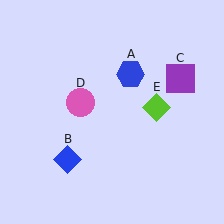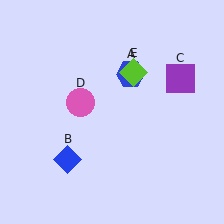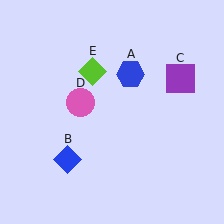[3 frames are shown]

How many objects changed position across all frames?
1 object changed position: lime diamond (object E).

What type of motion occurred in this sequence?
The lime diamond (object E) rotated counterclockwise around the center of the scene.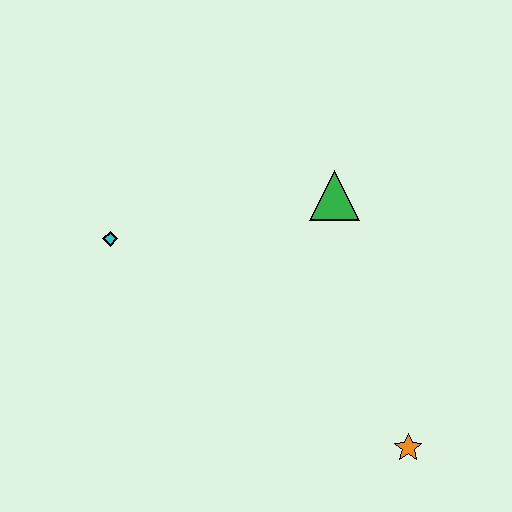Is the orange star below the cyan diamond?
Yes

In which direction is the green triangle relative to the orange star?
The green triangle is above the orange star.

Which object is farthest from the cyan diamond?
The orange star is farthest from the cyan diamond.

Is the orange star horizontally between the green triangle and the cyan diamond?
No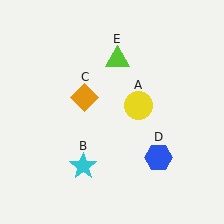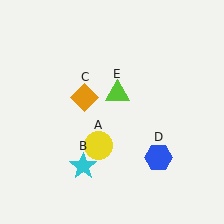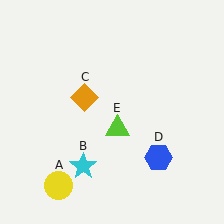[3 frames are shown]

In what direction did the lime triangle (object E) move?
The lime triangle (object E) moved down.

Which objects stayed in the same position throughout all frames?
Cyan star (object B) and orange diamond (object C) and blue hexagon (object D) remained stationary.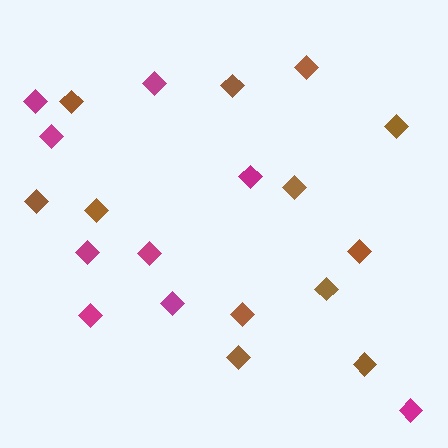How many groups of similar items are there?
There are 2 groups: one group of brown diamonds (12) and one group of magenta diamonds (9).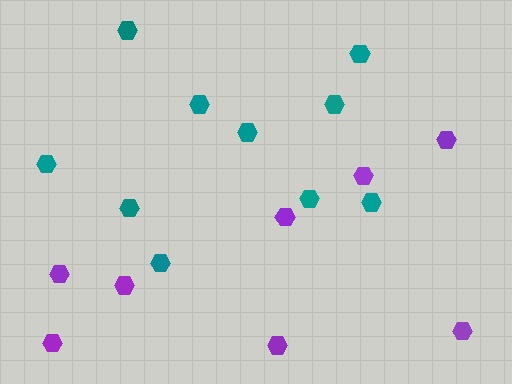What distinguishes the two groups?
There are 2 groups: one group of teal hexagons (10) and one group of purple hexagons (8).